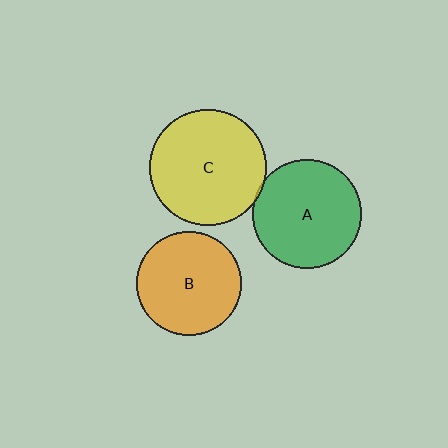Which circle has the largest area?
Circle C (yellow).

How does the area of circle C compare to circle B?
Approximately 1.2 times.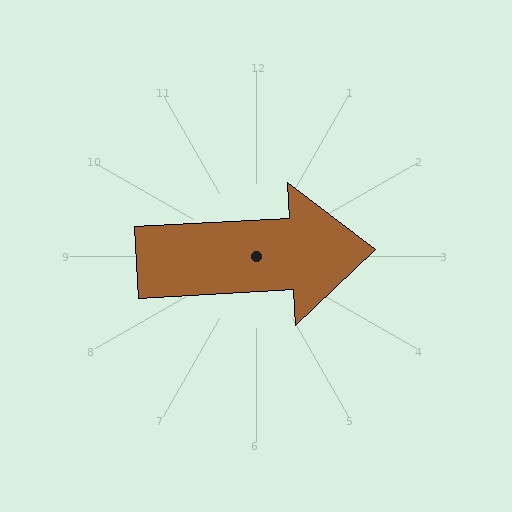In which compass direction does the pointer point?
East.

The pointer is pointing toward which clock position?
Roughly 3 o'clock.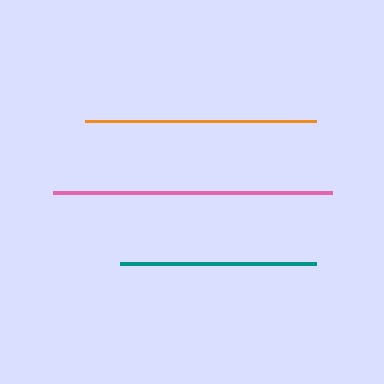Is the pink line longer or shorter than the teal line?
The pink line is longer than the teal line.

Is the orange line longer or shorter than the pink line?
The pink line is longer than the orange line.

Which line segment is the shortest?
The teal line is the shortest at approximately 197 pixels.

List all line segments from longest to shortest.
From longest to shortest: pink, orange, teal.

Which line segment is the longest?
The pink line is the longest at approximately 279 pixels.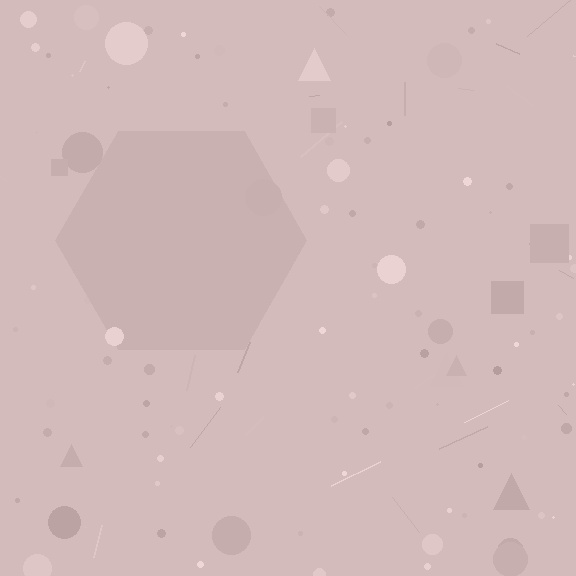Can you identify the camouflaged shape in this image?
The camouflaged shape is a hexagon.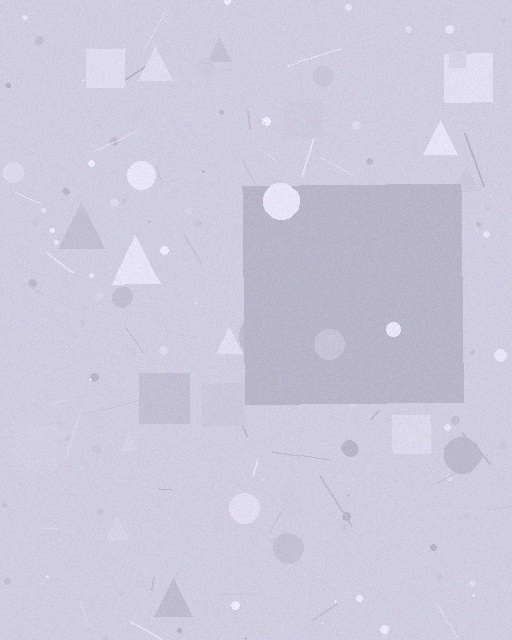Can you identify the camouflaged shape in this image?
The camouflaged shape is a square.